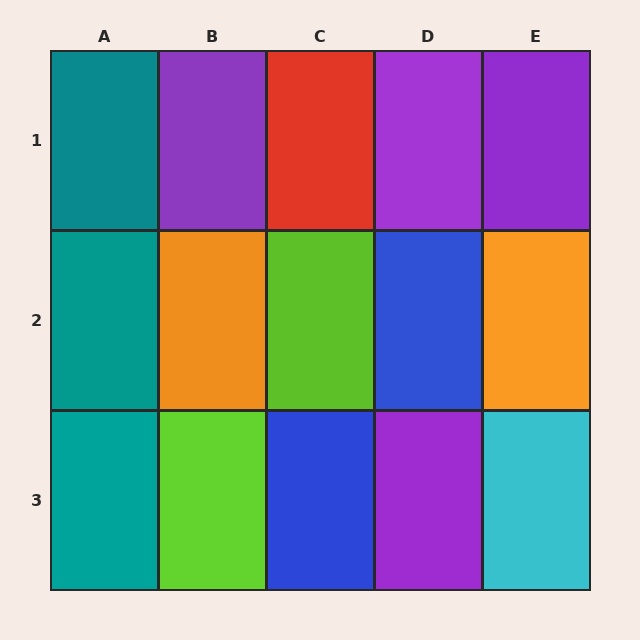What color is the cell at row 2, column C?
Lime.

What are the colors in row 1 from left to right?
Teal, purple, red, purple, purple.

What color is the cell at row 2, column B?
Orange.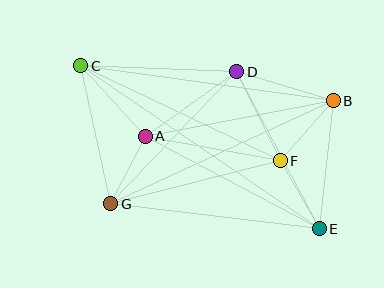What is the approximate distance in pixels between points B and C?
The distance between B and C is approximately 255 pixels.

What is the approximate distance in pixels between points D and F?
The distance between D and F is approximately 99 pixels.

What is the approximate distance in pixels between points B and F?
The distance between B and F is approximately 80 pixels.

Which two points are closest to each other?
Points A and G are closest to each other.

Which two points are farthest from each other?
Points C and E are farthest from each other.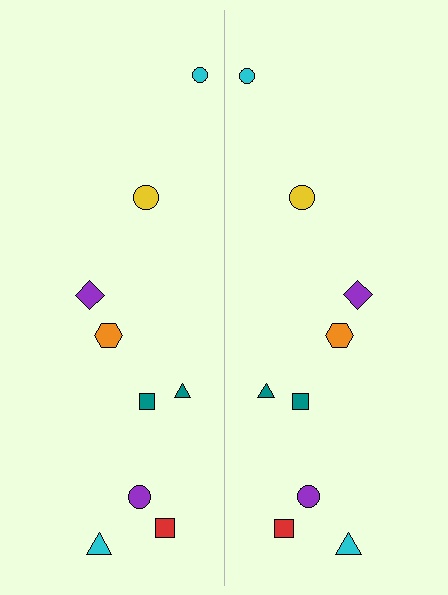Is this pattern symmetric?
Yes, this pattern has bilateral (reflection) symmetry.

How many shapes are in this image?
There are 18 shapes in this image.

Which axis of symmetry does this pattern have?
The pattern has a vertical axis of symmetry running through the center of the image.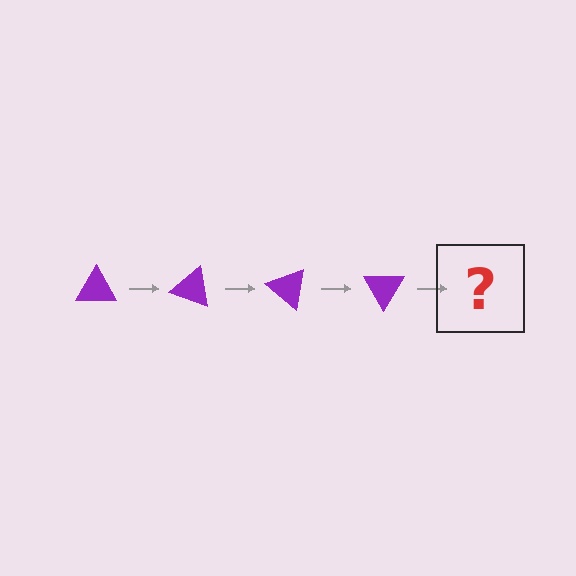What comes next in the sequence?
The next element should be a purple triangle rotated 80 degrees.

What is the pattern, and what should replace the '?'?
The pattern is that the triangle rotates 20 degrees each step. The '?' should be a purple triangle rotated 80 degrees.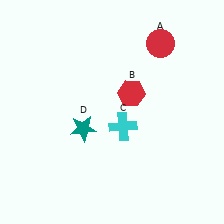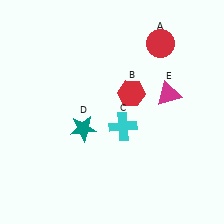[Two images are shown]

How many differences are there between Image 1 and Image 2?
There is 1 difference between the two images.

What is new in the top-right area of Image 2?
A magenta triangle (E) was added in the top-right area of Image 2.